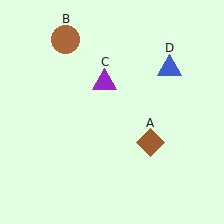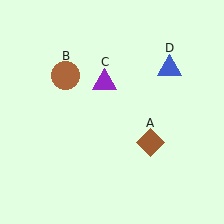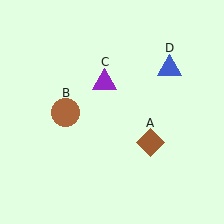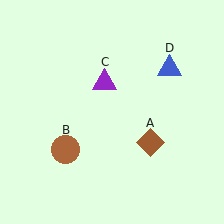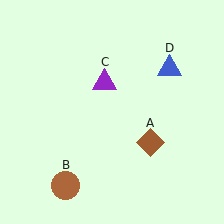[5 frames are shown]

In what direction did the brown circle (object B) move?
The brown circle (object B) moved down.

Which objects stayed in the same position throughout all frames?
Brown diamond (object A) and purple triangle (object C) and blue triangle (object D) remained stationary.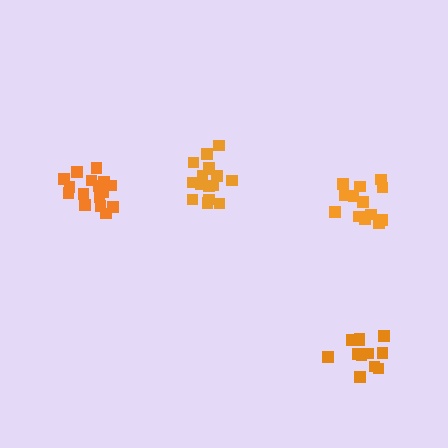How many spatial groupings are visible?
There are 4 spatial groupings.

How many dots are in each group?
Group 1: 16 dots, Group 2: 13 dots, Group 3: 13 dots, Group 4: 17 dots (59 total).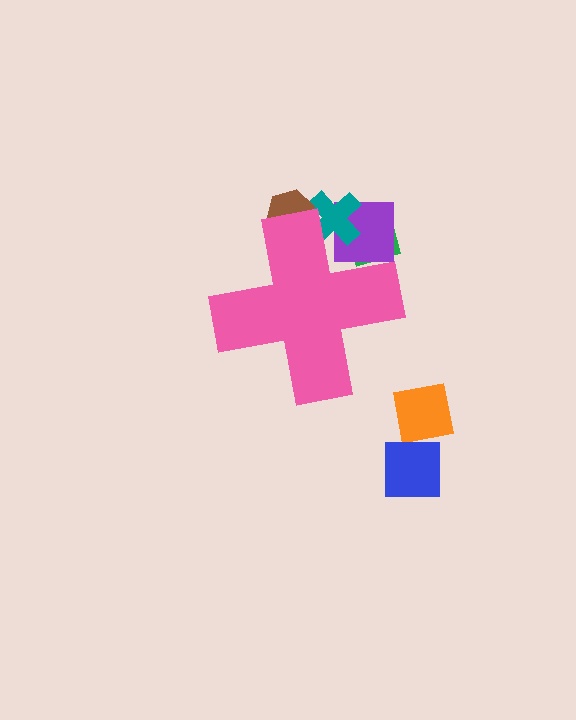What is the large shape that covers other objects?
A pink cross.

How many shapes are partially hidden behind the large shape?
4 shapes are partially hidden.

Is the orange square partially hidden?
No, the orange square is fully visible.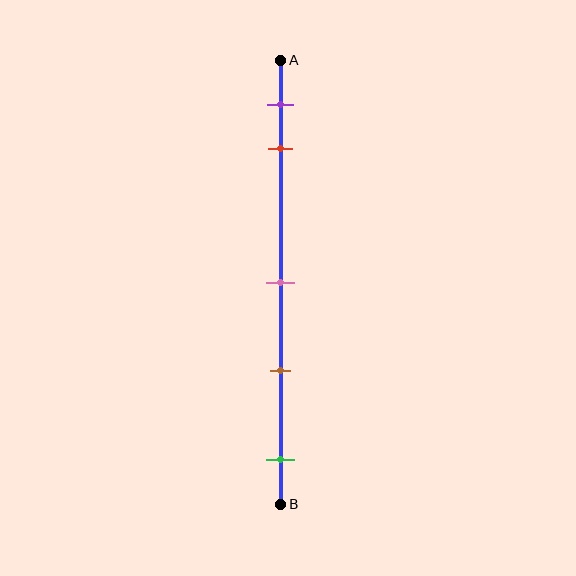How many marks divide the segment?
There are 5 marks dividing the segment.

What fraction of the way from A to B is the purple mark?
The purple mark is approximately 10% (0.1) of the way from A to B.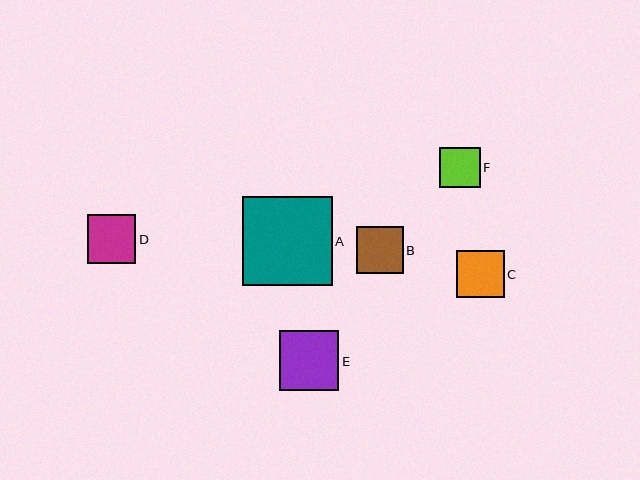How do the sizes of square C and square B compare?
Square C and square B are approximately the same size.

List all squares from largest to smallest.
From largest to smallest: A, E, D, C, B, F.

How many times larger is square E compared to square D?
Square E is approximately 1.2 times the size of square D.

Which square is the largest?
Square A is the largest with a size of approximately 90 pixels.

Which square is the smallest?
Square F is the smallest with a size of approximately 40 pixels.